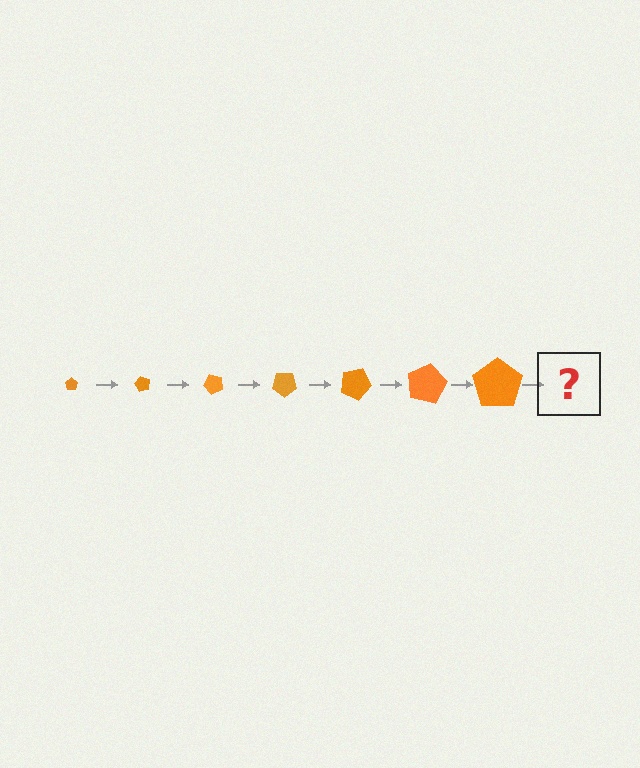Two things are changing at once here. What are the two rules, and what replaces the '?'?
The two rules are that the pentagon grows larger each step and it rotates 60 degrees each step. The '?' should be a pentagon, larger than the previous one and rotated 420 degrees from the start.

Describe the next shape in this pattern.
It should be a pentagon, larger than the previous one and rotated 420 degrees from the start.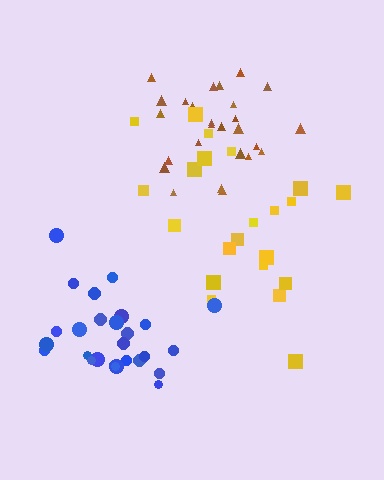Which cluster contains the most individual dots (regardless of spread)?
Blue (27).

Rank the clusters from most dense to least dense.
brown, blue, yellow.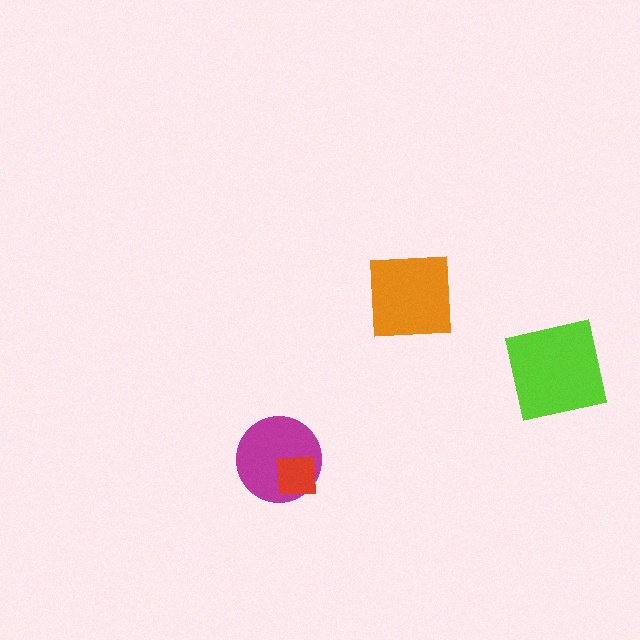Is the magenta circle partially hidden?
Yes, it is partially covered by another shape.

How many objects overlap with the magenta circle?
1 object overlaps with the magenta circle.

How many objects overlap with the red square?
1 object overlaps with the red square.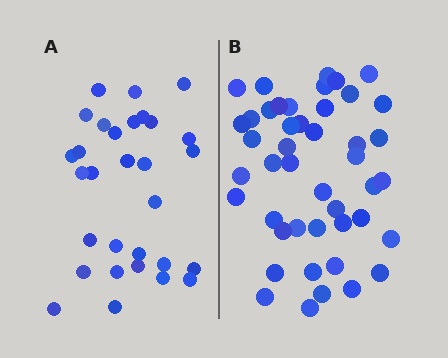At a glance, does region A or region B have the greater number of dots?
Region B (the right region) has more dots.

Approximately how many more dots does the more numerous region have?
Region B has approximately 15 more dots than region A.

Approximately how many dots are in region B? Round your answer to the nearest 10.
About 40 dots. (The exact count is 45, which rounds to 40.)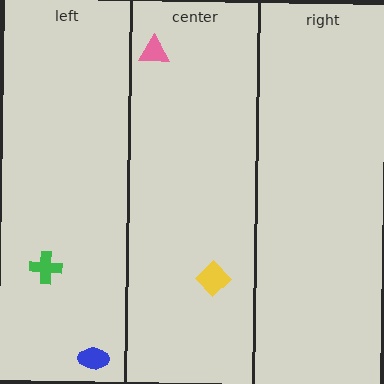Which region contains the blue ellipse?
The left region.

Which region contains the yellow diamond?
The center region.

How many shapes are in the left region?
2.